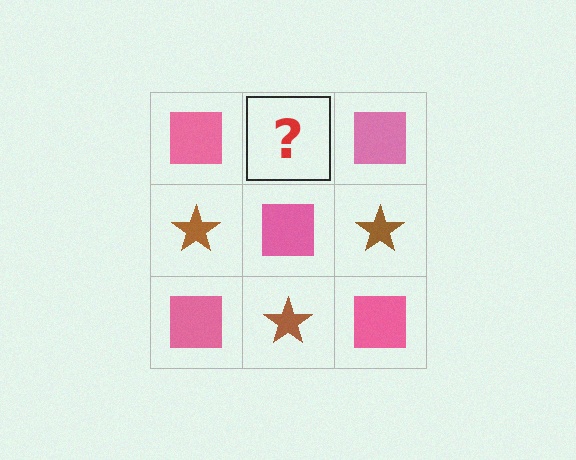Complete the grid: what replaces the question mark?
The question mark should be replaced with a brown star.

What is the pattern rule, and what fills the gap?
The rule is that it alternates pink square and brown star in a checkerboard pattern. The gap should be filled with a brown star.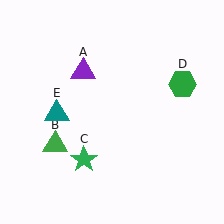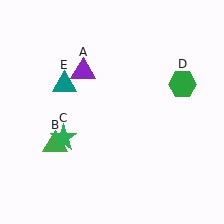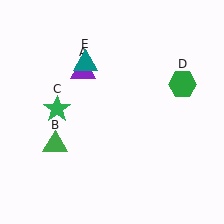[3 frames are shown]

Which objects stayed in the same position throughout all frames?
Purple triangle (object A) and green triangle (object B) and green hexagon (object D) remained stationary.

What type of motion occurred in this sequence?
The green star (object C), teal triangle (object E) rotated clockwise around the center of the scene.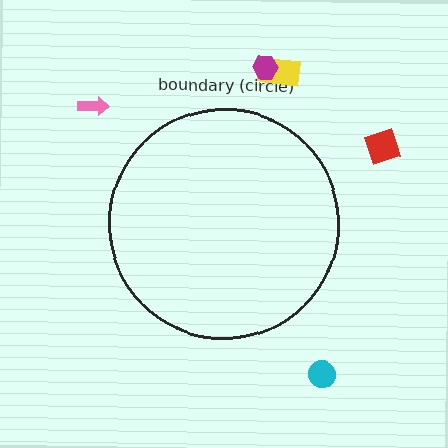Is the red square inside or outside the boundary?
Outside.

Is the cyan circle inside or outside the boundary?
Outside.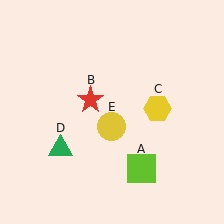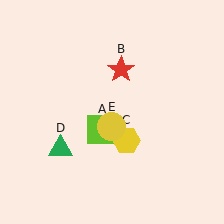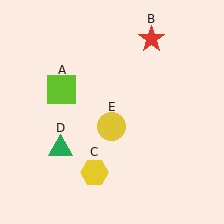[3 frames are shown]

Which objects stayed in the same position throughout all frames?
Green triangle (object D) and yellow circle (object E) remained stationary.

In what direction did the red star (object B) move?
The red star (object B) moved up and to the right.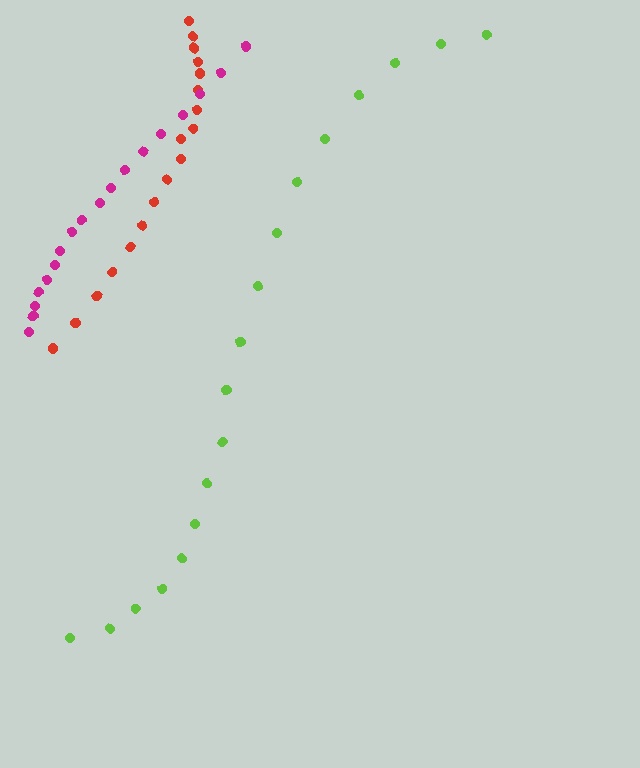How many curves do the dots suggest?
There are 3 distinct paths.